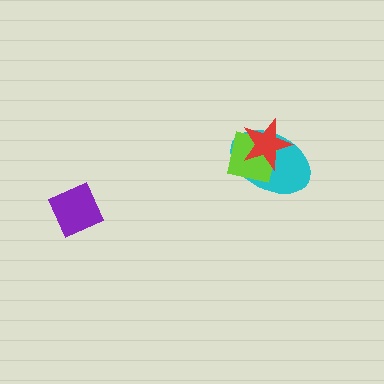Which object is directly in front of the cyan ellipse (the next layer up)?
The lime square is directly in front of the cyan ellipse.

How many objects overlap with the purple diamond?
0 objects overlap with the purple diamond.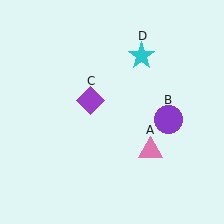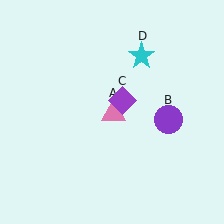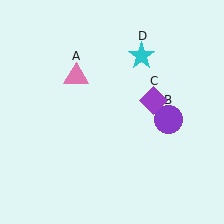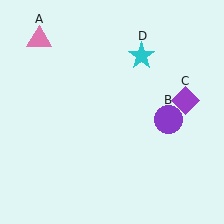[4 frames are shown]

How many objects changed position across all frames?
2 objects changed position: pink triangle (object A), purple diamond (object C).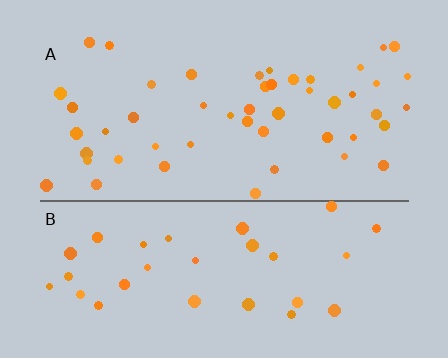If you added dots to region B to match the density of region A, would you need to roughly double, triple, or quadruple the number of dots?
Approximately double.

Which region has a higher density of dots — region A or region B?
A (the top).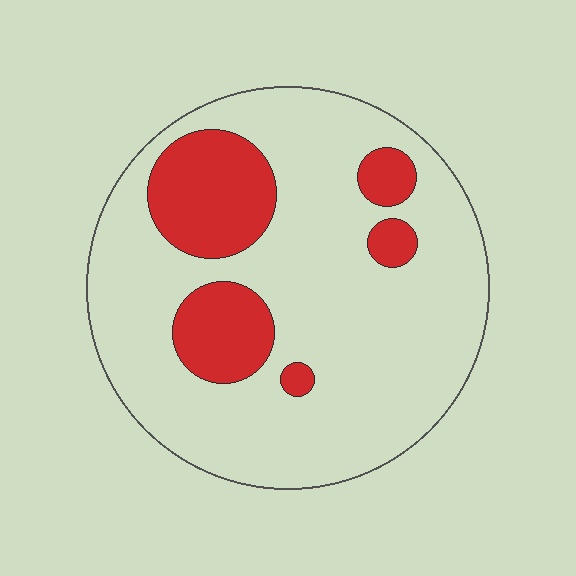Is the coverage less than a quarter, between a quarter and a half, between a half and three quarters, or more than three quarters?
Less than a quarter.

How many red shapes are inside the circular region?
5.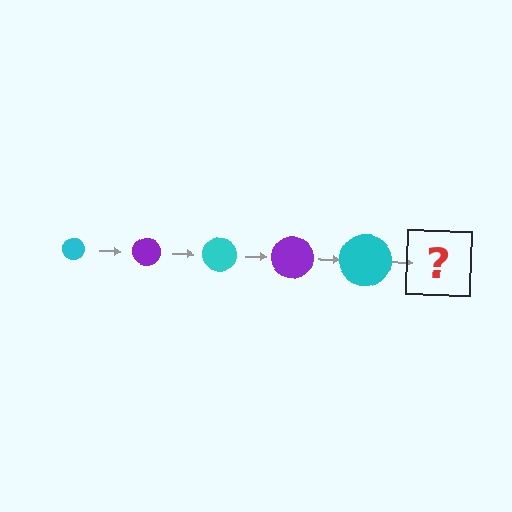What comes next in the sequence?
The next element should be a purple circle, larger than the previous one.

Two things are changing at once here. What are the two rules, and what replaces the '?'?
The two rules are that the circle grows larger each step and the color cycles through cyan and purple. The '?' should be a purple circle, larger than the previous one.